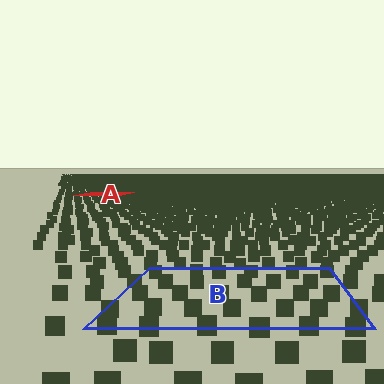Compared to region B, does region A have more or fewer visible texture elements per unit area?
Region A has more texture elements per unit area — they are packed more densely because it is farther away.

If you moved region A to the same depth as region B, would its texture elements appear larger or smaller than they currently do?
They would appear larger. At a closer depth, the same texture elements are projected at a bigger on-screen size.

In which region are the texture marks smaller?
The texture marks are smaller in region A, because it is farther away.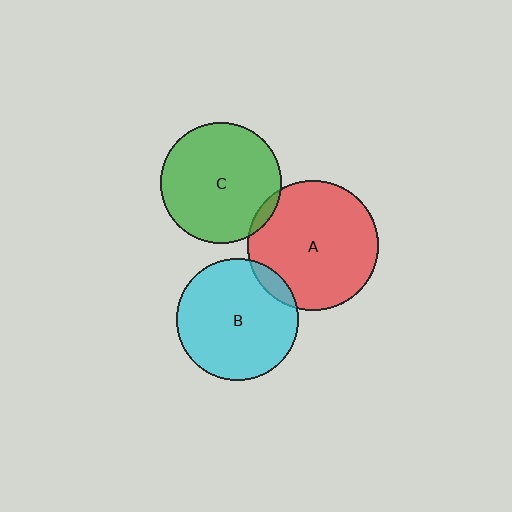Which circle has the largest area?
Circle A (red).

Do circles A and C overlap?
Yes.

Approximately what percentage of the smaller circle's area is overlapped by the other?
Approximately 5%.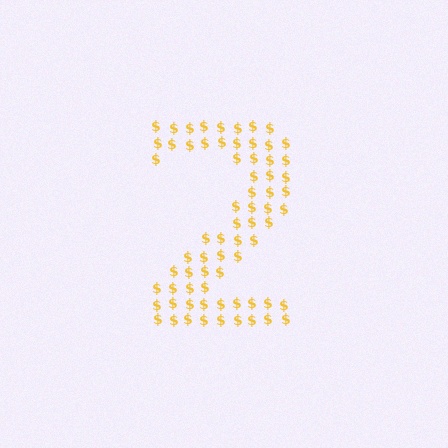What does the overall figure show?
The overall figure shows the digit 2.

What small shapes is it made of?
It is made of small dollar signs.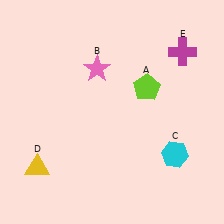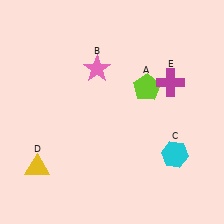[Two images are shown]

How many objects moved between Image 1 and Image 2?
1 object moved between the two images.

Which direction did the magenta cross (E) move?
The magenta cross (E) moved down.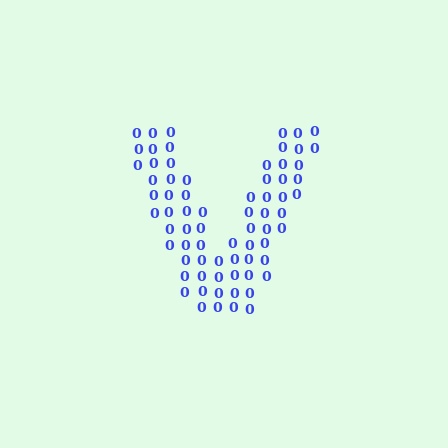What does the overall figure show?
The overall figure shows the letter V.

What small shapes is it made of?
It is made of small digit 0's.